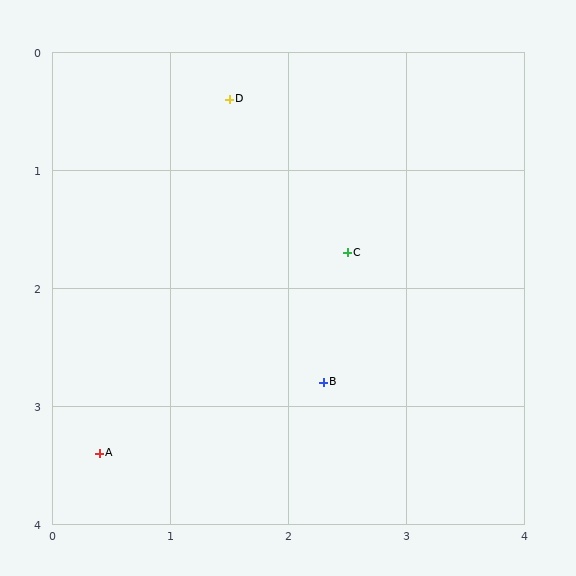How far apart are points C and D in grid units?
Points C and D are about 1.6 grid units apart.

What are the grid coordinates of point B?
Point B is at approximately (2.3, 2.8).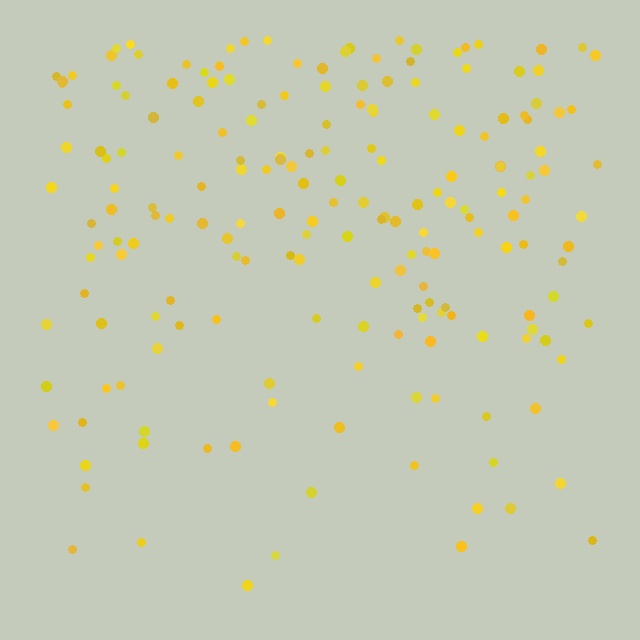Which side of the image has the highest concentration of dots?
The top.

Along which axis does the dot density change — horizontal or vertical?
Vertical.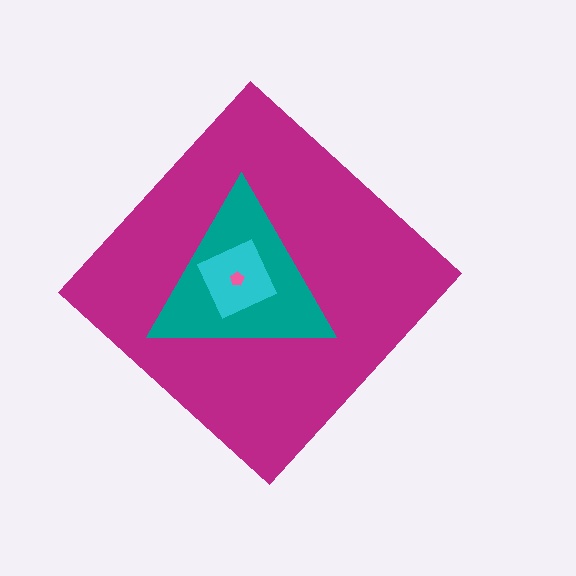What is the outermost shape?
The magenta diamond.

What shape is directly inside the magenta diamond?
The teal triangle.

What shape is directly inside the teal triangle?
The cyan square.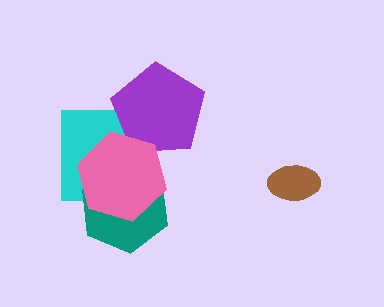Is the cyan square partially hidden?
Yes, it is partially covered by another shape.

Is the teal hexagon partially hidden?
Yes, it is partially covered by another shape.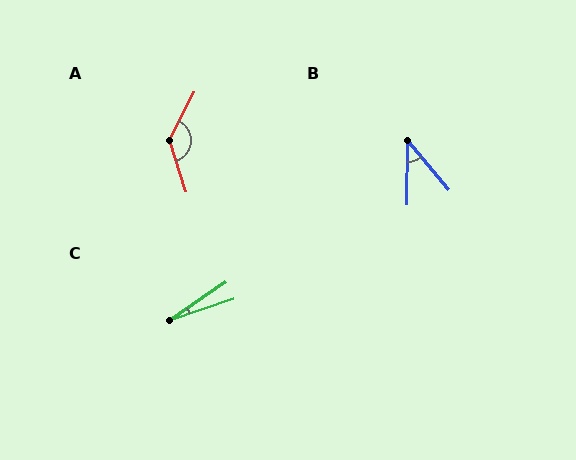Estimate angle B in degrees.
Approximately 40 degrees.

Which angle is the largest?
A, at approximately 135 degrees.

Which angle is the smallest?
C, at approximately 16 degrees.